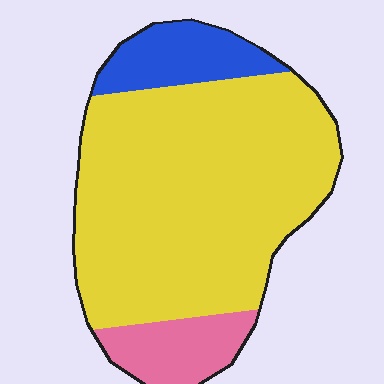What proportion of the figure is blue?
Blue takes up about one eighth (1/8) of the figure.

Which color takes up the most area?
Yellow, at roughly 75%.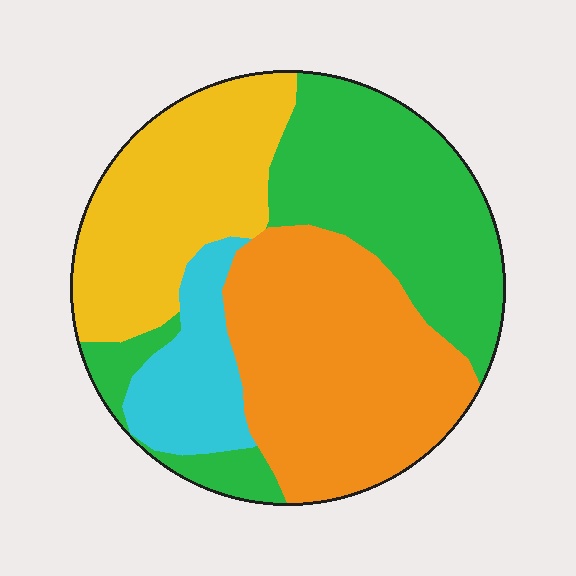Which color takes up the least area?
Cyan, at roughly 10%.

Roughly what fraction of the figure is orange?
Orange takes up about one third (1/3) of the figure.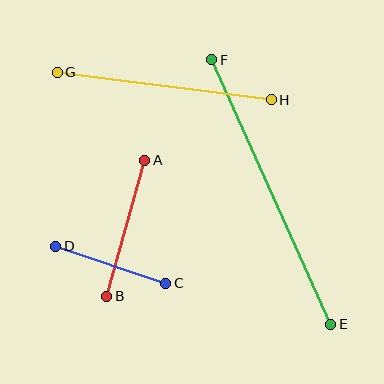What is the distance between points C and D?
The distance is approximately 116 pixels.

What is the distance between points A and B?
The distance is approximately 141 pixels.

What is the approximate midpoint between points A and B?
The midpoint is at approximately (126, 228) pixels.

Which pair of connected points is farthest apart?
Points E and F are farthest apart.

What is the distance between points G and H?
The distance is approximately 216 pixels.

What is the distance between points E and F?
The distance is approximately 290 pixels.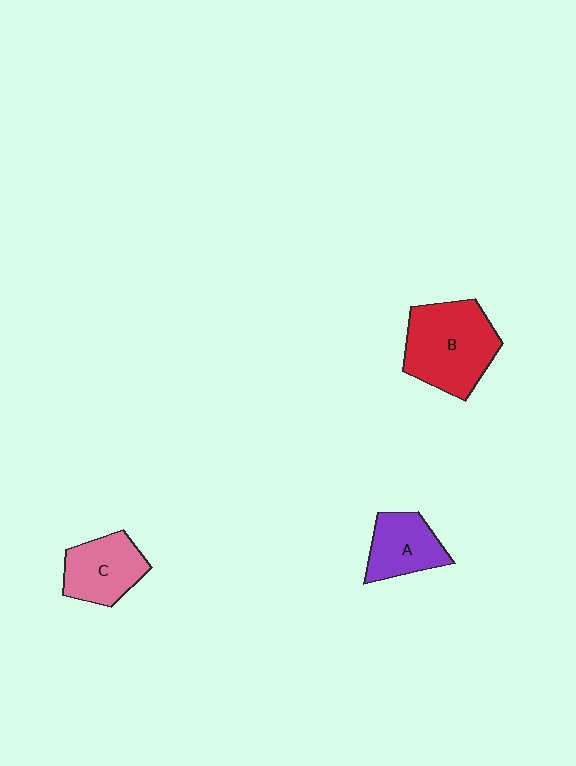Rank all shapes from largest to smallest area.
From largest to smallest: B (red), C (pink), A (purple).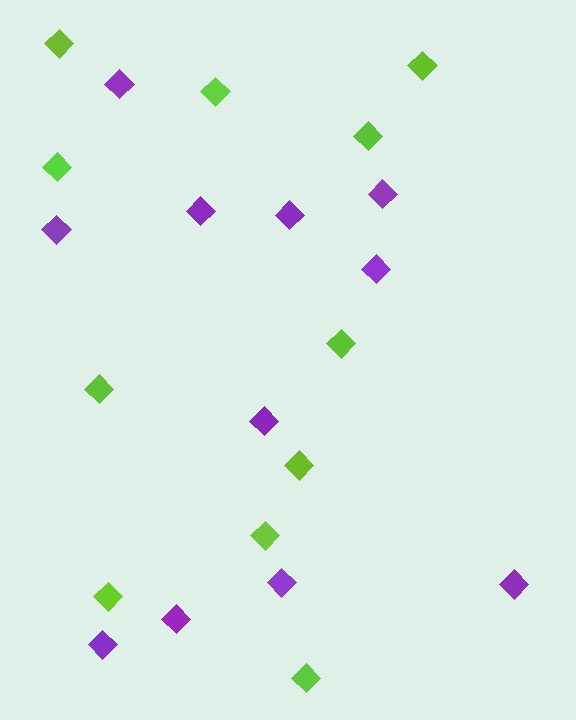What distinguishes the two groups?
There are 2 groups: one group of lime diamonds (11) and one group of purple diamonds (11).